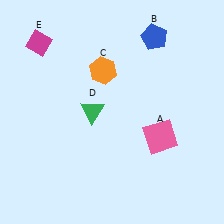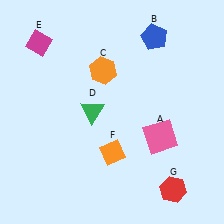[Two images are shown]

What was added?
An orange diamond (F), a red hexagon (G) were added in Image 2.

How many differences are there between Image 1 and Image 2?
There are 2 differences between the two images.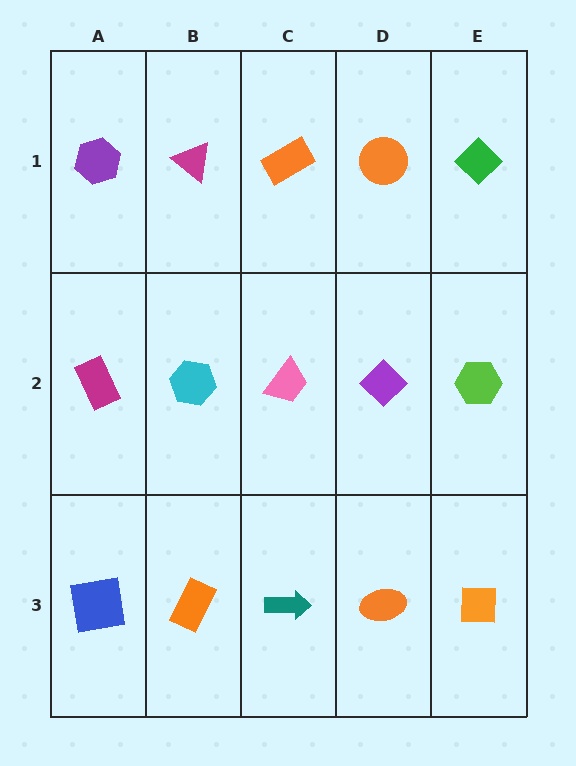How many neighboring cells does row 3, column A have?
2.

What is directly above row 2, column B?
A magenta triangle.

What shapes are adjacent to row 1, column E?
A lime hexagon (row 2, column E), an orange circle (row 1, column D).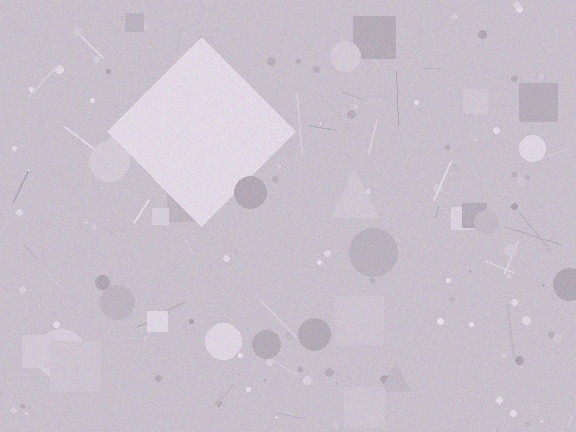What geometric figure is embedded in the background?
A diamond is embedded in the background.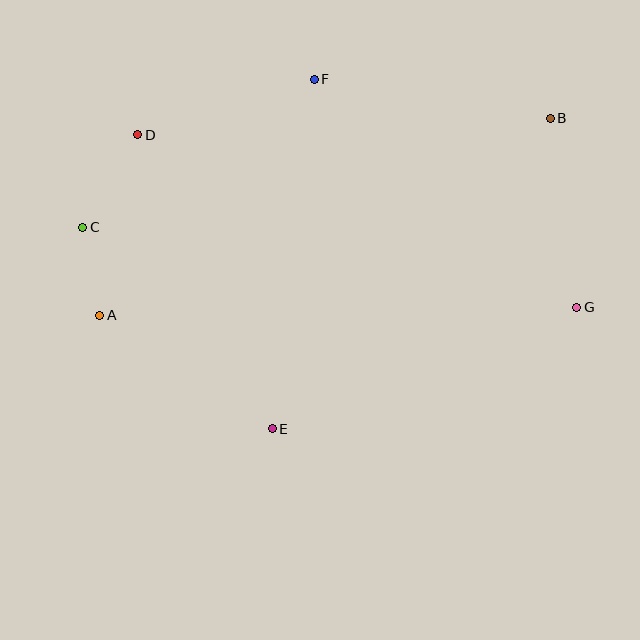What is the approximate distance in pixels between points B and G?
The distance between B and G is approximately 191 pixels.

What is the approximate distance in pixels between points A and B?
The distance between A and B is approximately 492 pixels.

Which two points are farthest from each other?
Points C and G are farthest from each other.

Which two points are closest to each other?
Points A and C are closest to each other.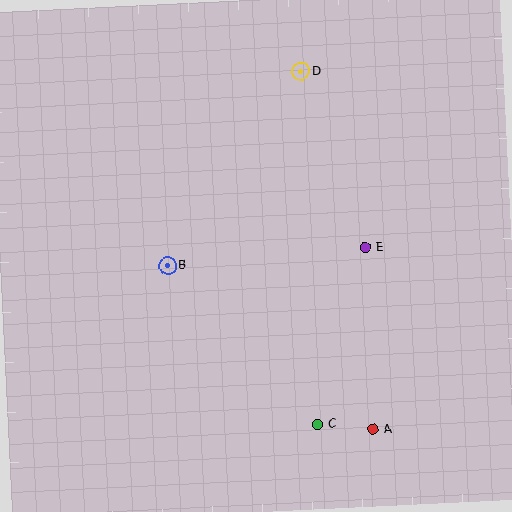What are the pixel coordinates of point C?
Point C is at (318, 424).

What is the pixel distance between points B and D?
The distance between B and D is 235 pixels.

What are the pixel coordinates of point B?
Point B is at (168, 265).